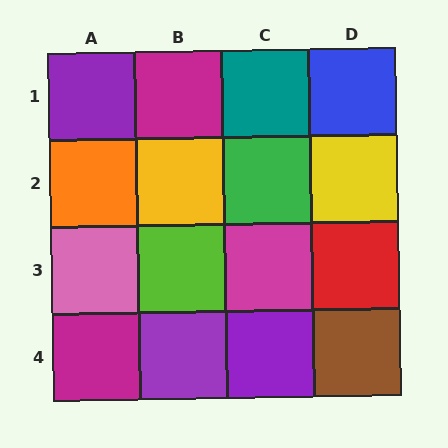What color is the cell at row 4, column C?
Purple.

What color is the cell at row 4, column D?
Brown.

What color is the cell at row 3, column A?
Pink.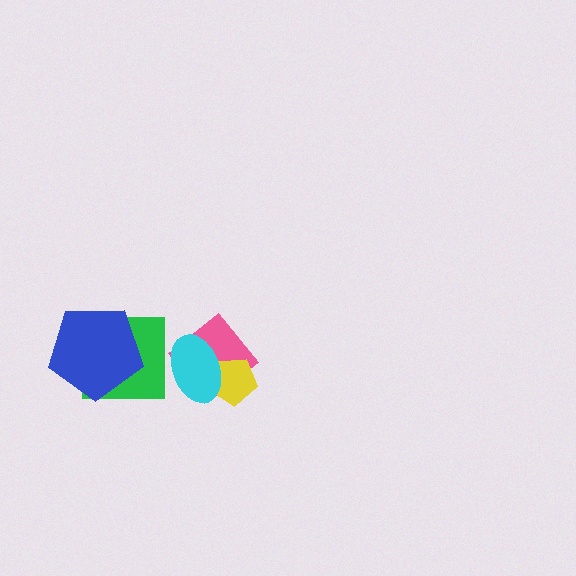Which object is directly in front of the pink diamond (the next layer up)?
The yellow pentagon is directly in front of the pink diamond.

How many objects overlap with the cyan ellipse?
2 objects overlap with the cyan ellipse.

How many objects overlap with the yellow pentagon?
2 objects overlap with the yellow pentagon.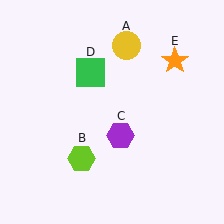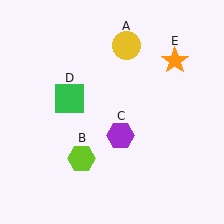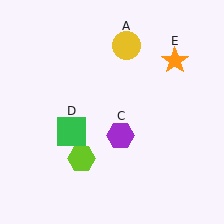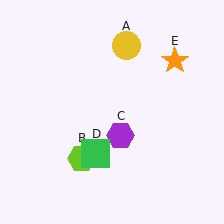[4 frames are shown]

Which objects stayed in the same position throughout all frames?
Yellow circle (object A) and lime hexagon (object B) and purple hexagon (object C) and orange star (object E) remained stationary.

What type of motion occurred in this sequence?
The green square (object D) rotated counterclockwise around the center of the scene.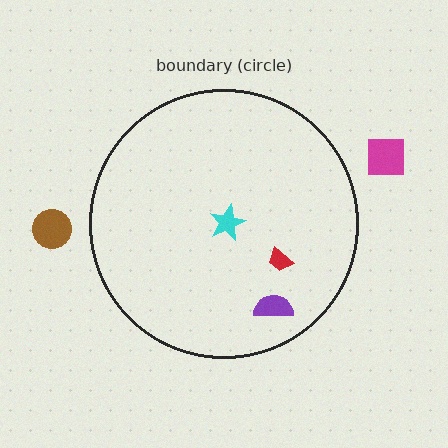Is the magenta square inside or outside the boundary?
Outside.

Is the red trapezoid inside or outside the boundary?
Inside.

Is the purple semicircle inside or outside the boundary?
Inside.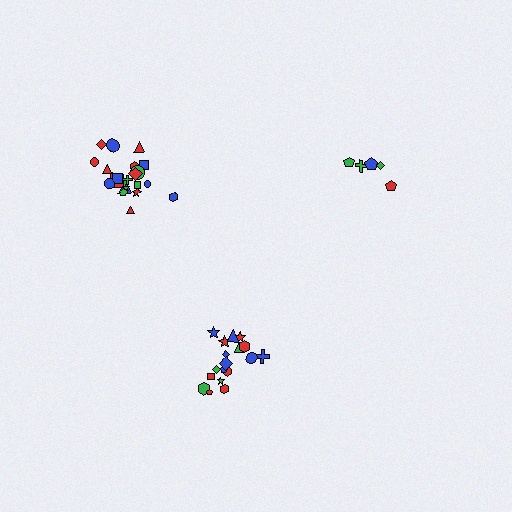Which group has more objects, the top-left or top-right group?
The top-left group.